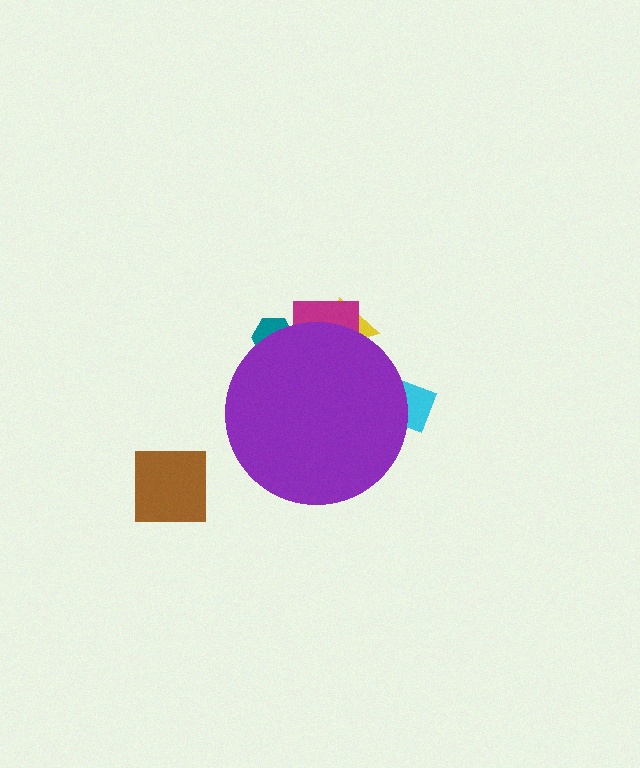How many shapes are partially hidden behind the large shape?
4 shapes are partially hidden.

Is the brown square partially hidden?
No, the brown square is fully visible.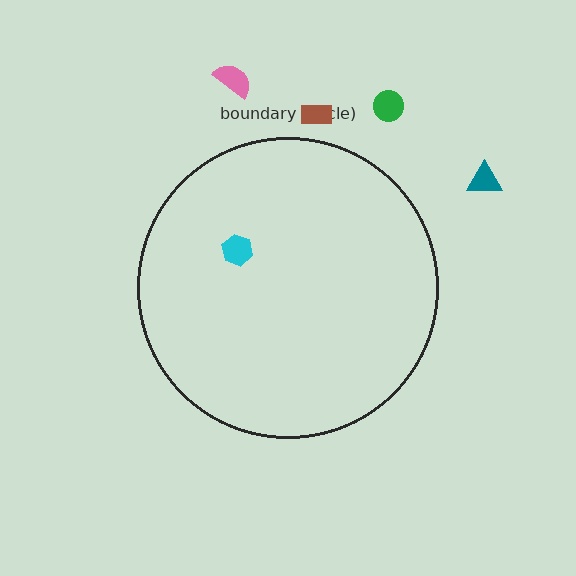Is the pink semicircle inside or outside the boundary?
Outside.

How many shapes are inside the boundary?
1 inside, 4 outside.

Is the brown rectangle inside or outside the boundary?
Outside.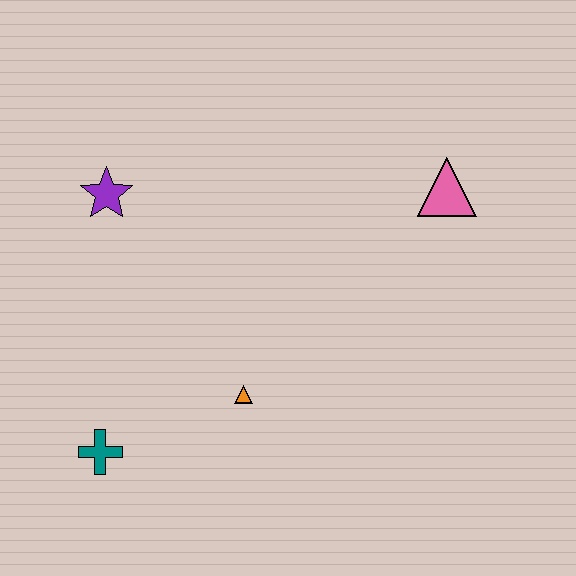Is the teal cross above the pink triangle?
No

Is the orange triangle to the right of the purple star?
Yes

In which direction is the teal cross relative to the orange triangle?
The teal cross is to the left of the orange triangle.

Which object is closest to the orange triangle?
The teal cross is closest to the orange triangle.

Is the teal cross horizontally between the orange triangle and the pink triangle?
No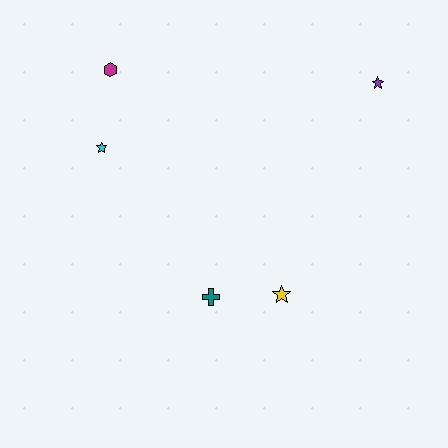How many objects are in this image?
There are 5 objects.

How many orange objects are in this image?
There are no orange objects.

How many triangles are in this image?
There are no triangles.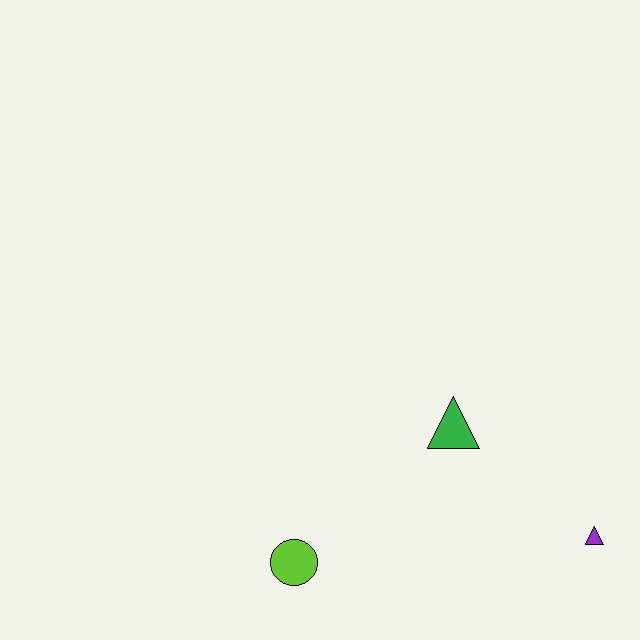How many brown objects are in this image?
There are no brown objects.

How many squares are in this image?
There are no squares.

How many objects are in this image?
There are 3 objects.